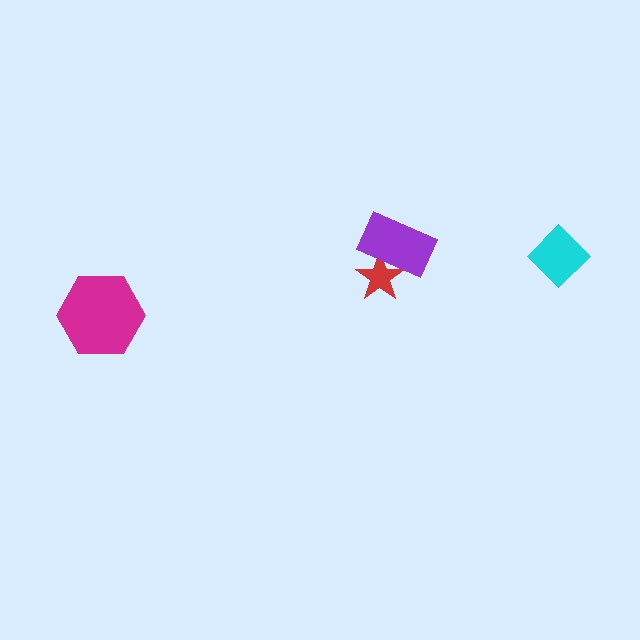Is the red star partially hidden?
Yes, it is partially covered by another shape.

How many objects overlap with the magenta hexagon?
0 objects overlap with the magenta hexagon.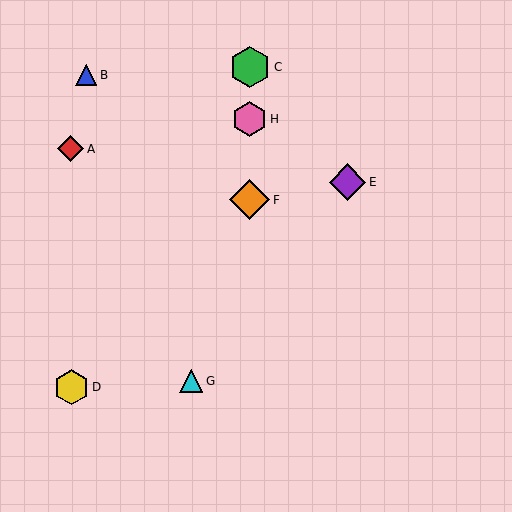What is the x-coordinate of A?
Object A is at x≈70.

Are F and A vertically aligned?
No, F is at x≈250 and A is at x≈70.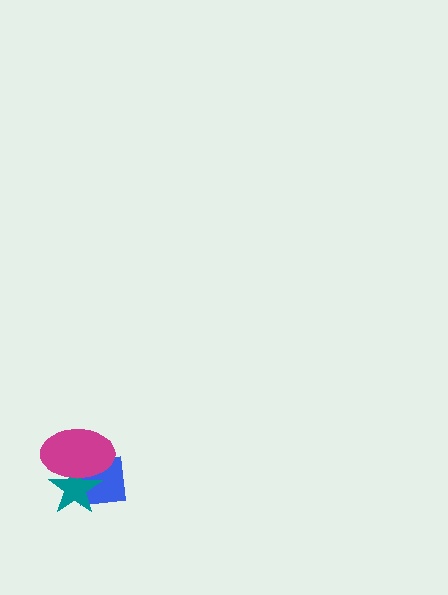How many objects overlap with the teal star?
2 objects overlap with the teal star.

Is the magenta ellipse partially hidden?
No, no other shape covers it.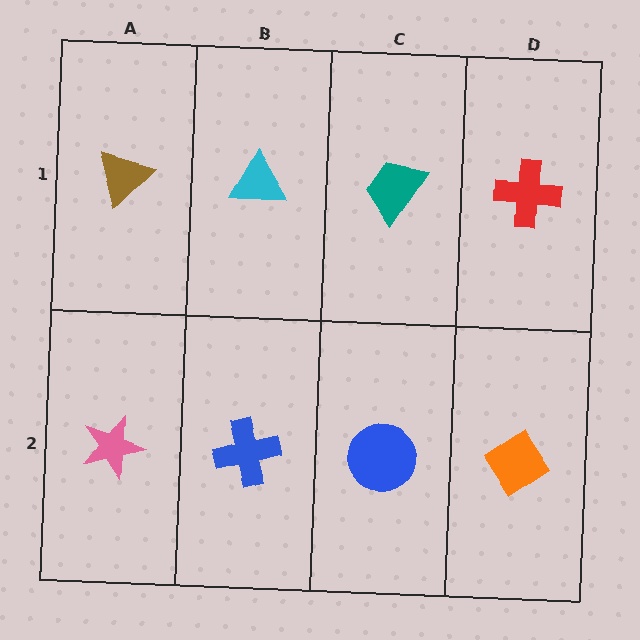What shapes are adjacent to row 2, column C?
A teal trapezoid (row 1, column C), a blue cross (row 2, column B), an orange diamond (row 2, column D).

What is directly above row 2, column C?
A teal trapezoid.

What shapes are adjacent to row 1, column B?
A blue cross (row 2, column B), a brown triangle (row 1, column A), a teal trapezoid (row 1, column C).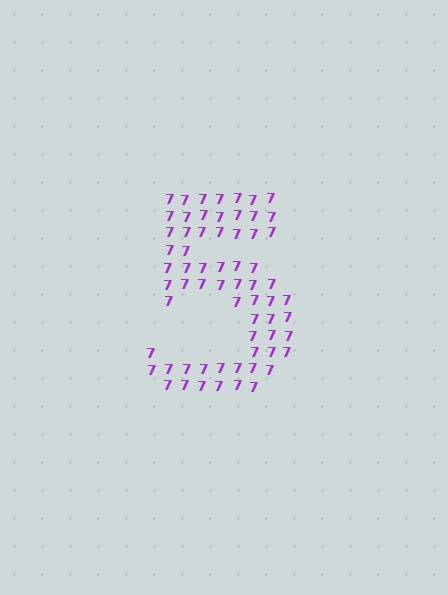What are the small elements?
The small elements are digit 7's.